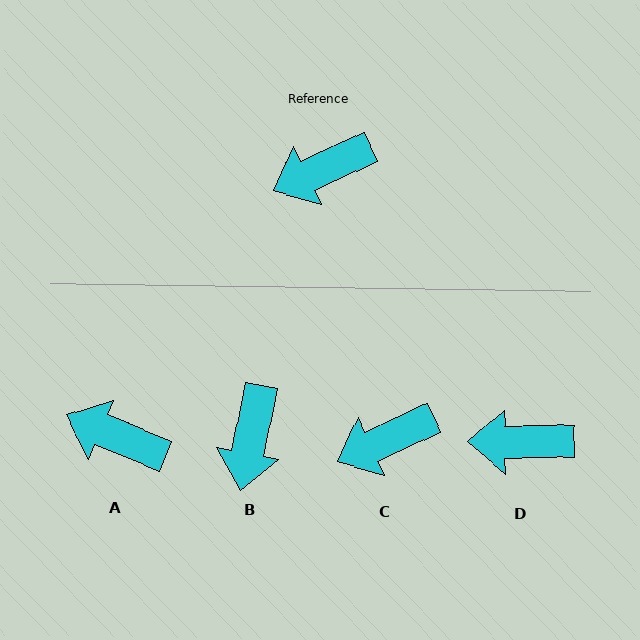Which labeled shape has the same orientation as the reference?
C.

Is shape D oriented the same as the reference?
No, it is off by about 25 degrees.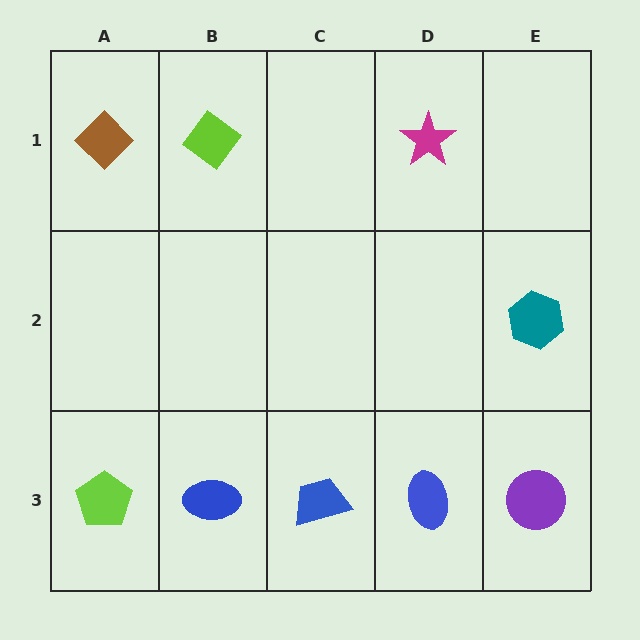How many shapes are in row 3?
5 shapes.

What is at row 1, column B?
A lime diamond.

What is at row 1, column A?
A brown diamond.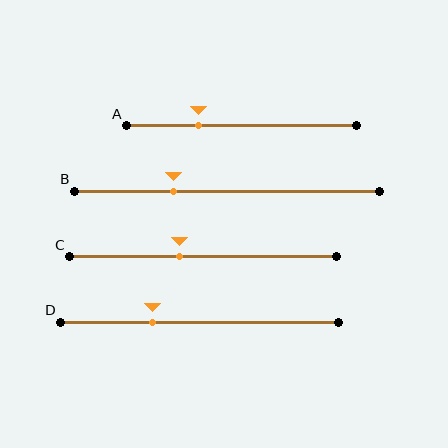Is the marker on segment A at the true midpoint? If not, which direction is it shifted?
No, the marker on segment A is shifted to the left by about 19% of the segment length.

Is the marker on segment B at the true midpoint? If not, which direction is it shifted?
No, the marker on segment B is shifted to the left by about 18% of the segment length.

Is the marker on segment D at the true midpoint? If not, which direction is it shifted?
No, the marker on segment D is shifted to the left by about 17% of the segment length.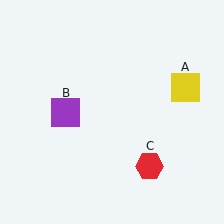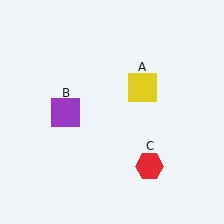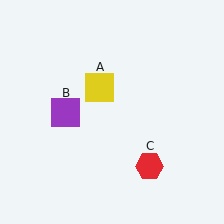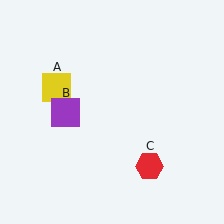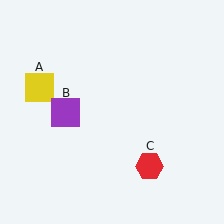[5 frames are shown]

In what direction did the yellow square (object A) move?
The yellow square (object A) moved left.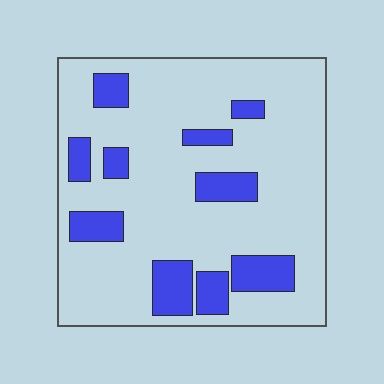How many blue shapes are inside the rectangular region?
10.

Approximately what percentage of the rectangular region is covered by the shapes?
Approximately 20%.